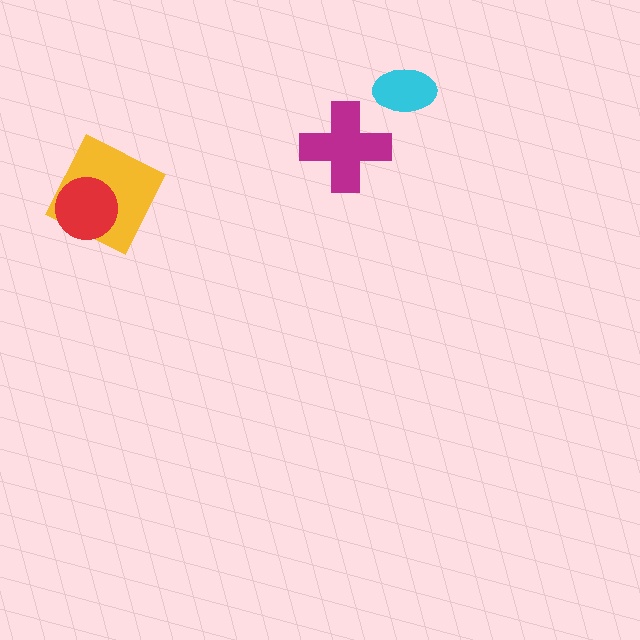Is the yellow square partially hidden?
Yes, it is partially covered by another shape.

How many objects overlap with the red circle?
1 object overlaps with the red circle.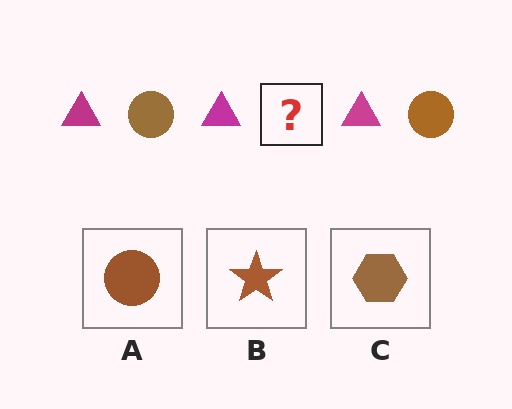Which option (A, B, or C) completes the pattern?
A.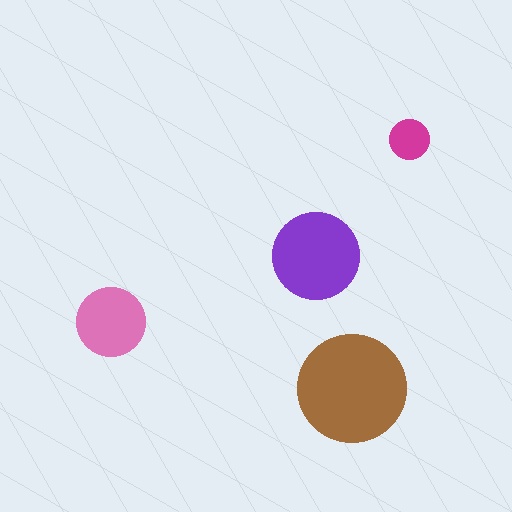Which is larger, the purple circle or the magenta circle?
The purple one.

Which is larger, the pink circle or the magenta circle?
The pink one.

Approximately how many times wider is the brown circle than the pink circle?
About 1.5 times wider.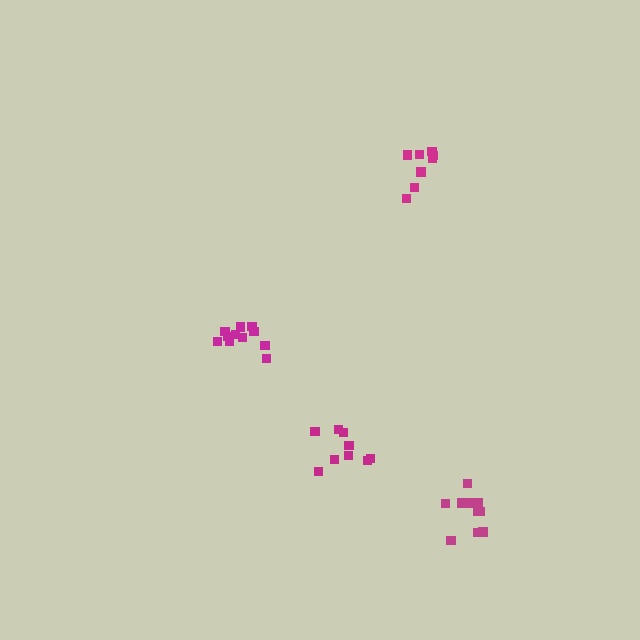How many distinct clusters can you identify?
There are 4 distinct clusters.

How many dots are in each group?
Group 1: 8 dots, Group 2: 11 dots, Group 3: 10 dots, Group 4: 9 dots (38 total).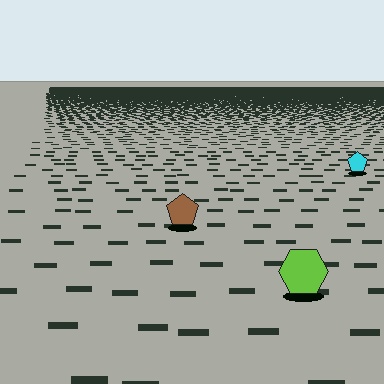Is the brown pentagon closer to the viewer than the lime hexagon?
No. The lime hexagon is closer — you can tell from the texture gradient: the ground texture is coarser near it.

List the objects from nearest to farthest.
From nearest to farthest: the lime hexagon, the brown pentagon, the cyan pentagon.